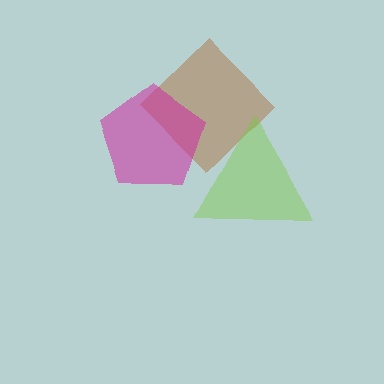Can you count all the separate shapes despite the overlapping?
Yes, there are 3 separate shapes.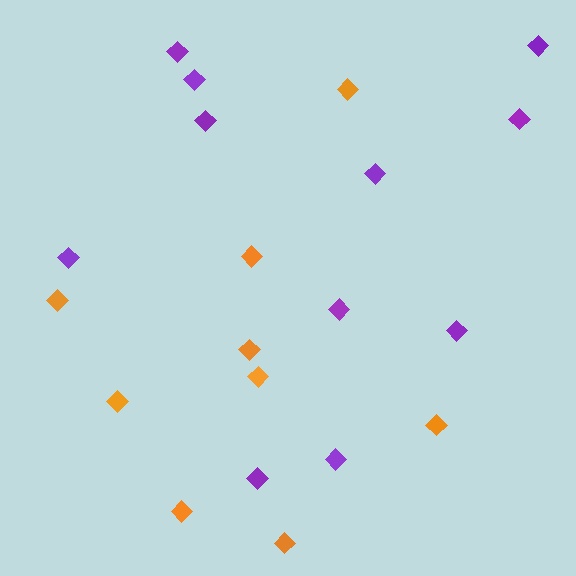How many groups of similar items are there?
There are 2 groups: one group of orange diamonds (9) and one group of purple diamonds (11).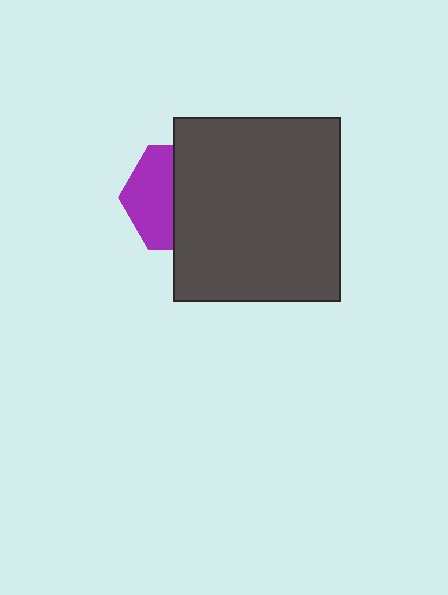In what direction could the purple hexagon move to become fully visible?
The purple hexagon could move left. That would shift it out from behind the dark gray rectangle entirely.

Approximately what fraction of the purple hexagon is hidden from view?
Roughly 55% of the purple hexagon is hidden behind the dark gray rectangle.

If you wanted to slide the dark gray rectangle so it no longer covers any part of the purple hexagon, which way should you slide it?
Slide it right — that is the most direct way to separate the two shapes.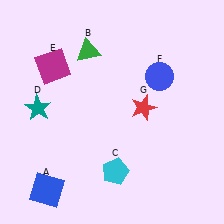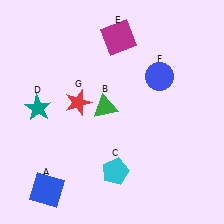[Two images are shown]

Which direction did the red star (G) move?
The red star (G) moved left.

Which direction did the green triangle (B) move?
The green triangle (B) moved down.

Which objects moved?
The objects that moved are: the green triangle (B), the magenta square (E), the red star (G).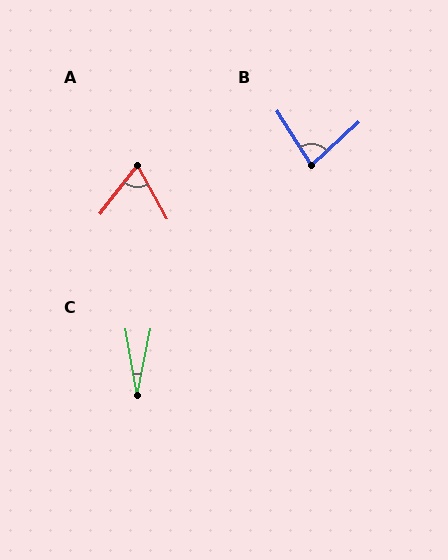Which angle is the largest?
B, at approximately 80 degrees.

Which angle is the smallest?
C, at approximately 21 degrees.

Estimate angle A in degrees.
Approximately 67 degrees.